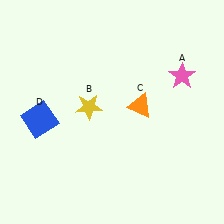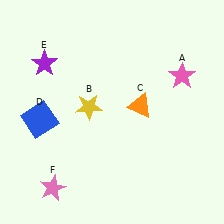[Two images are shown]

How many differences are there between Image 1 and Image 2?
There are 2 differences between the two images.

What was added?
A purple star (E), a pink star (F) were added in Image 2.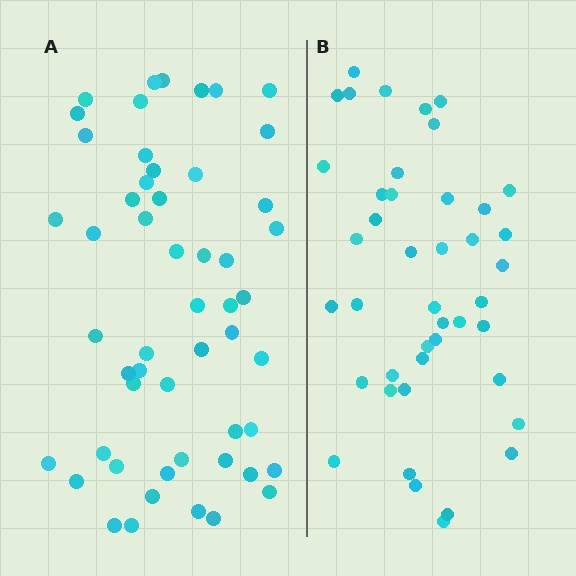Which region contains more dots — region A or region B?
Region A (the left region) has more dots.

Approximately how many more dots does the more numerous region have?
Region A has roughly 10 or so more dots than region B.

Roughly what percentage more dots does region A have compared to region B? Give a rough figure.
About 25% more.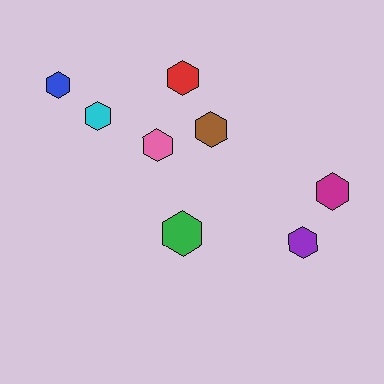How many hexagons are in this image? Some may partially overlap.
There are 8 hexagons.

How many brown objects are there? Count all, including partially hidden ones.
There is 1 brown object.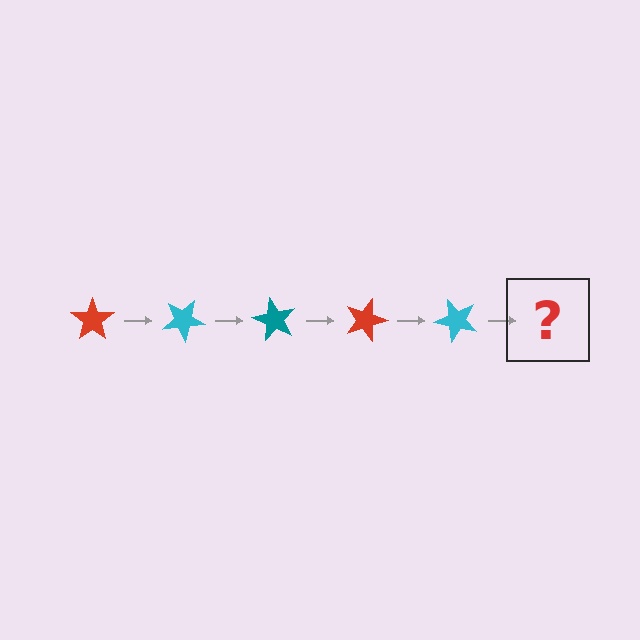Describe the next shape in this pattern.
It should be a teal star, rotated 150 degrees from the start.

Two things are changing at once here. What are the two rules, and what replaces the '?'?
The two rules are that it rotates 30 degrees each step and the color cycles through red, cyan, and teal. The '?' should be a teal star, rotated 150 degrees from the start.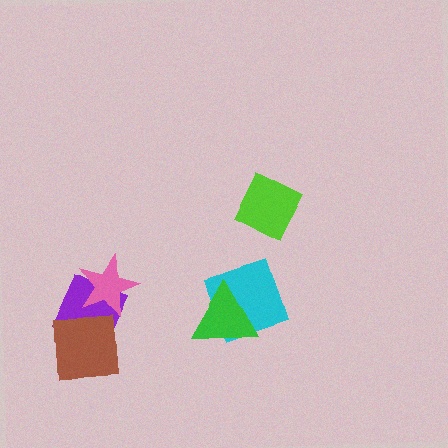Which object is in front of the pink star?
The brown square is in front of the pink star.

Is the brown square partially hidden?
No, no other shape covers it.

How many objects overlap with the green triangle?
1 object overlaps with the green triangle.